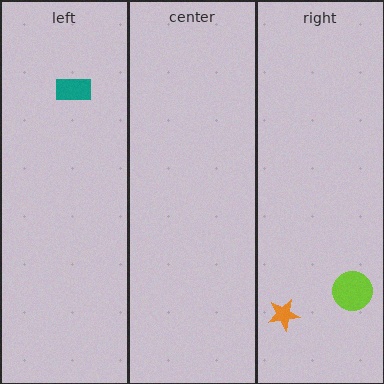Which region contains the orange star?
The right region.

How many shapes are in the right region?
2.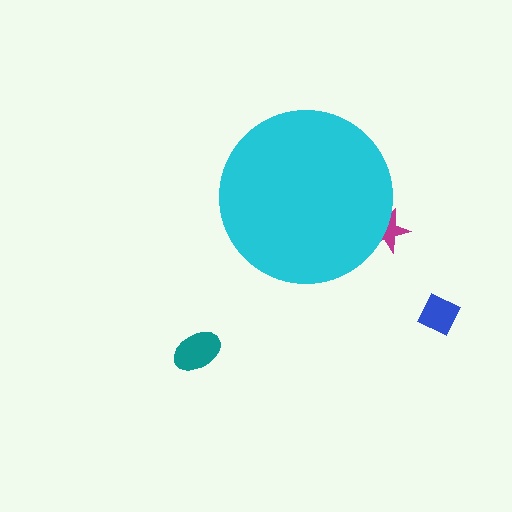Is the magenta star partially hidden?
Yes, the magenta star is partially hidden behind the cyan circle.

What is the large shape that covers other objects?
A cyan circle.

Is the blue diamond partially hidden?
No, the blue diamond is fully visible.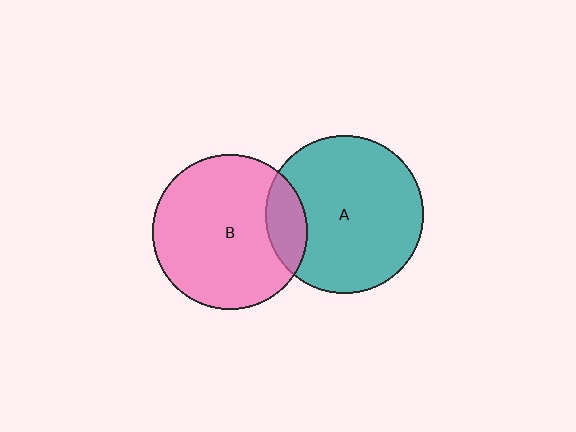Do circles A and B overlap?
Yes.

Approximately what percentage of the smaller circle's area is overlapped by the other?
Approximately 15%.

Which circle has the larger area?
Circle A (teal).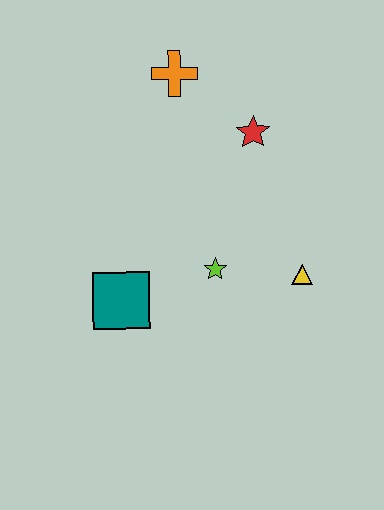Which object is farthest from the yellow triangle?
The orange cross is farthest from the yellow triangle.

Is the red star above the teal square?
Yes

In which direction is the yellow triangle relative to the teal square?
The yellow triangle is to the right of the teal square.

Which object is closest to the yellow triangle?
The lime star is closest to the yellow triangle.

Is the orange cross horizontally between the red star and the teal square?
Yes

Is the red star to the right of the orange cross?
Yes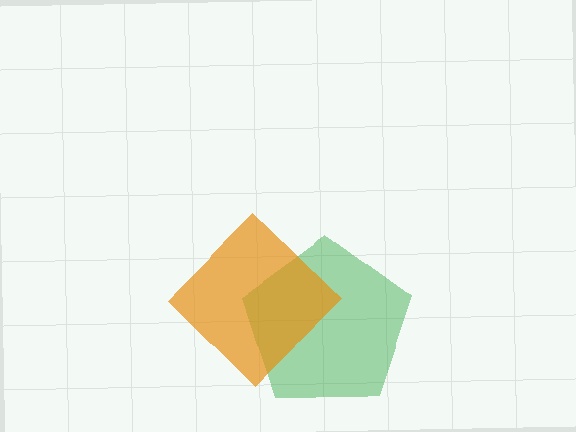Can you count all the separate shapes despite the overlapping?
Yes, there are 2 separate shapes.